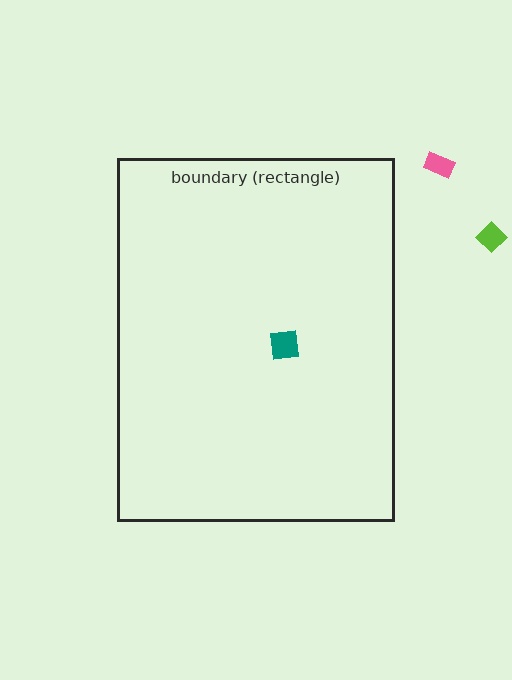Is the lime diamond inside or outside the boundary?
Outside.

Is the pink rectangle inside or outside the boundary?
Outside.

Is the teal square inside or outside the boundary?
Inside.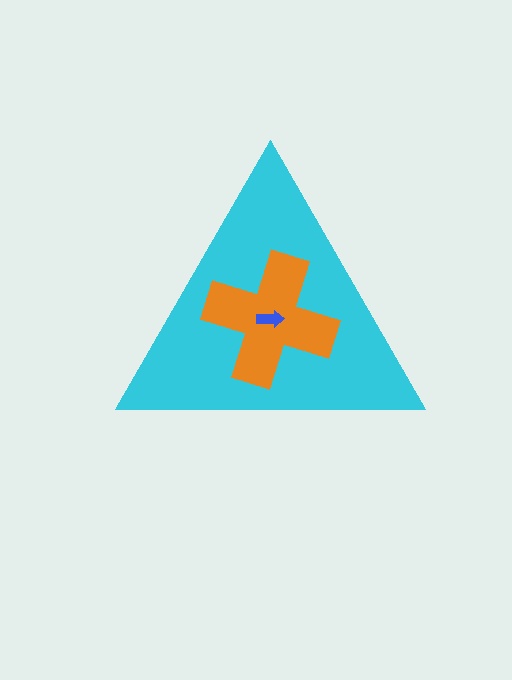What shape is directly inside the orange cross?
The blue arrow.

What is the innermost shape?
The blue arrow.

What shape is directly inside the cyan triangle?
The orange cross.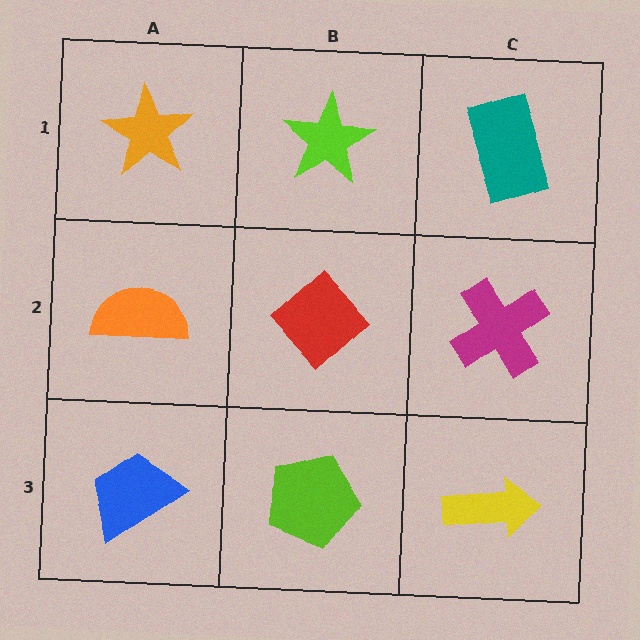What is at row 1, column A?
An orange star.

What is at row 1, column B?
A lime star.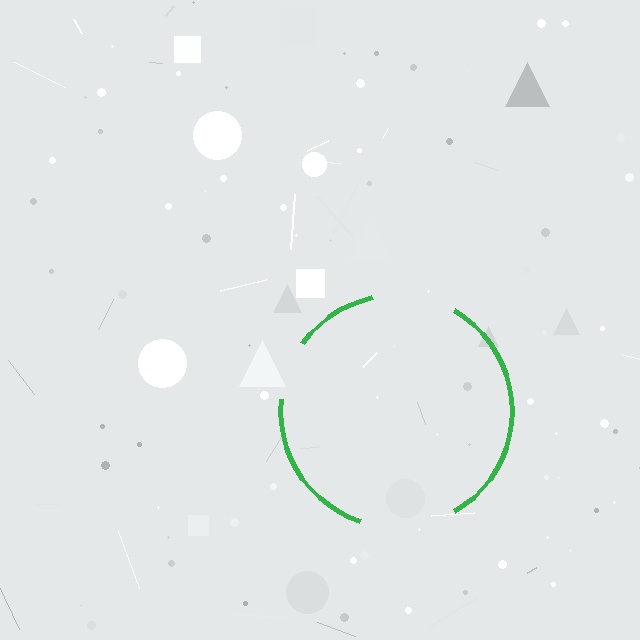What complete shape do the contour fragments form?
The contour fragments form a circle.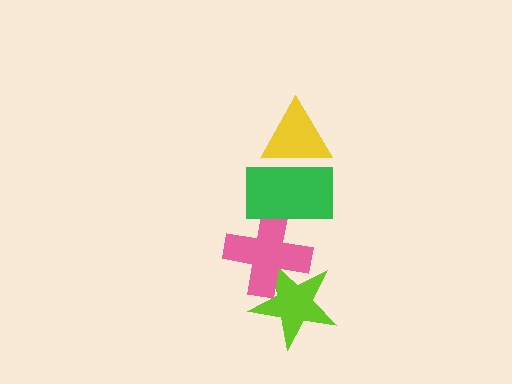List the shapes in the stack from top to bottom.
From top to bottom: the yellow triangle, the green rectangle, the pink cross, the lime star.